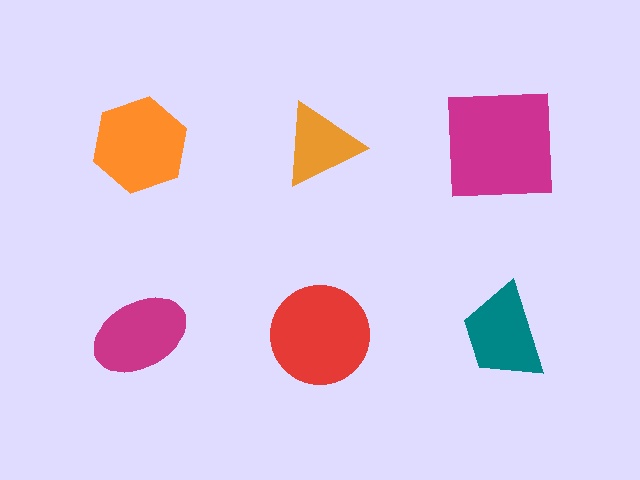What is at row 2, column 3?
A teal trapezoid.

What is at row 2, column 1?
A magenta ellipse.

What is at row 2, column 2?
A red circle.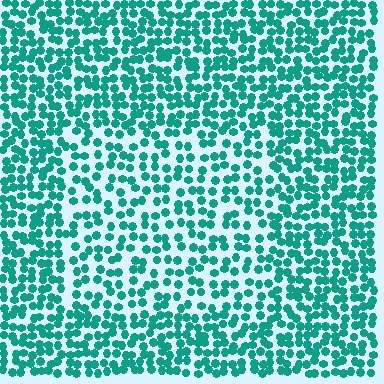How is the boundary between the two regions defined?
The boundary is defined by a change in element density (approximately 1.6x ratio). All elements are the same color, size, and shape.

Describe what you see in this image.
The image contains small teal elements arranged at two different densities. A rectangle-shaped region is visible where the elements are less densely packed than the surrounding area.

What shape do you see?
I see a rectangle.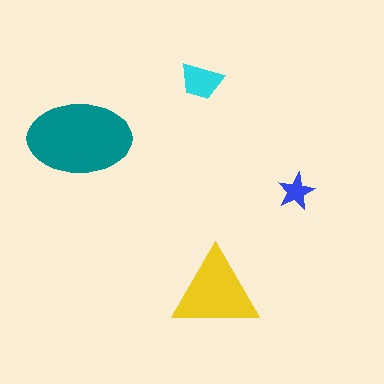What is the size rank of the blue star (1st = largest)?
4th.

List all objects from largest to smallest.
The teal ellipse, the yellow triangle, the cyan trapezoid, the blue star.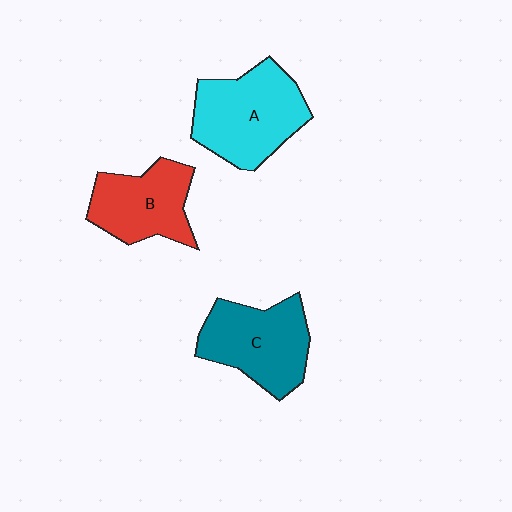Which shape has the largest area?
Shape A (cyan).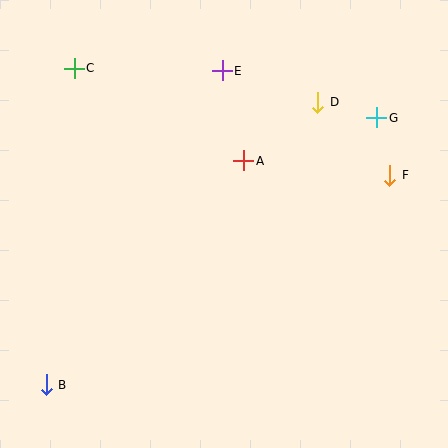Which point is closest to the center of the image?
Point A at (244, 161) is closest to the center.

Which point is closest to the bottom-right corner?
Point F is closest to the bottom-right corner.